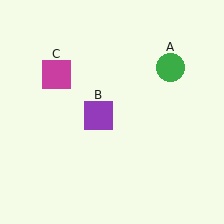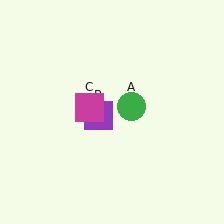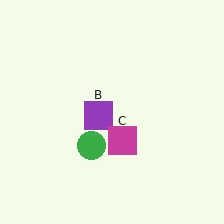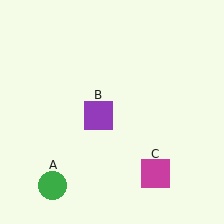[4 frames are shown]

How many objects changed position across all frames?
2 objects changed position: green circle (object A), magenta square (object C).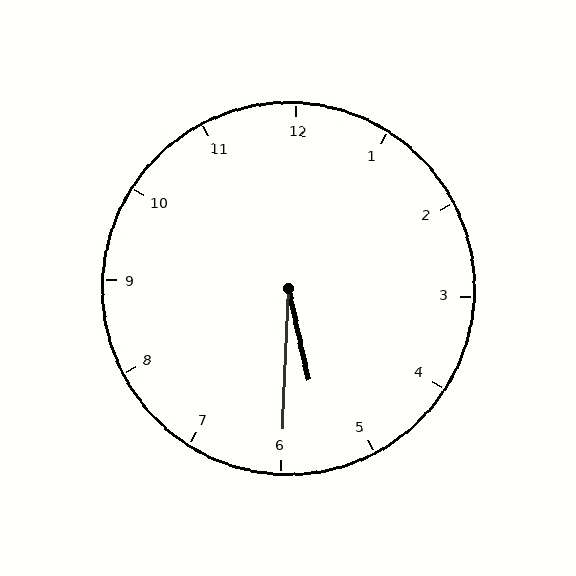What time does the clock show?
5:30.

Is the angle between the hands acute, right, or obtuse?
It is acute.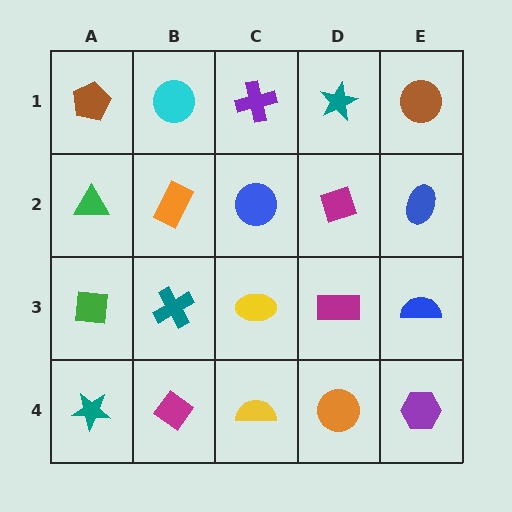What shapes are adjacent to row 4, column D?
A magenta rectangle (row 3, column D), a yellow semicircle (row 4, column C), a purple hexagon (row 4, column E).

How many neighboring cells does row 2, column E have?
3.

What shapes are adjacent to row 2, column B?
A cyan circle (row 1, column B), a teal cross (row 3, column B), a green triangle (row 2, column A), a blue circle (row 2, column C).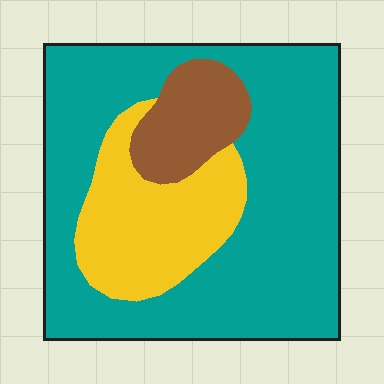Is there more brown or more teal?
Teal.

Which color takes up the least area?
Brown, at roughly 10%.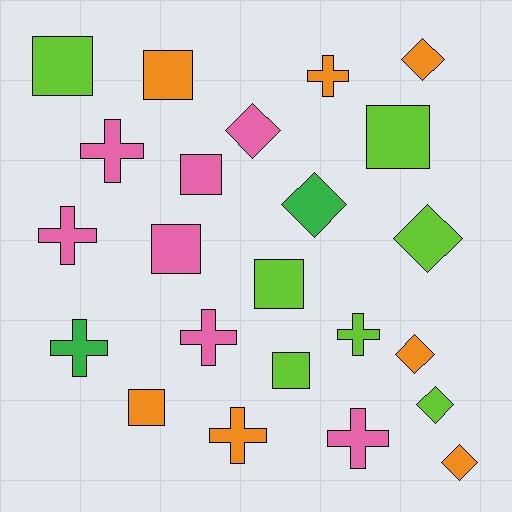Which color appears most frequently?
Pink, with 7 objects.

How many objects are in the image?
There are 23 objects.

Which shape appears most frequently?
Cross, with 8 objects.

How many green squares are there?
There are no green squares.